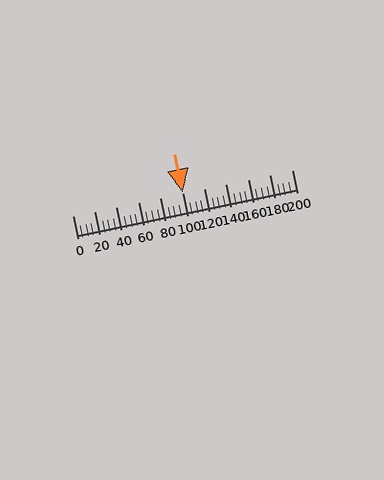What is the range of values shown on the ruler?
The ruler shows values from 0 to 200.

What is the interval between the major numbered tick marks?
The major tick marks are spaced 20 units apart.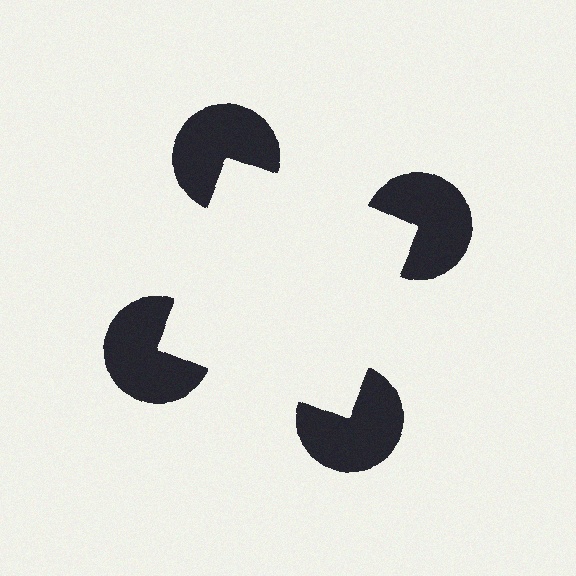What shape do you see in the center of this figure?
An illusory square — its edges are inferred from the aligned wedge cuts in the pac-man discs, not physically drawn.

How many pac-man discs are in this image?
There are 4 — one at each vertex of the illusory square.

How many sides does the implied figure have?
4 sides.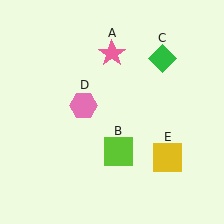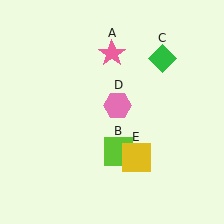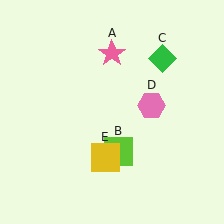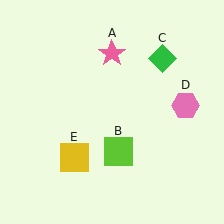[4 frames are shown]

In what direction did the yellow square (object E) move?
The yellow square (object E) moved left.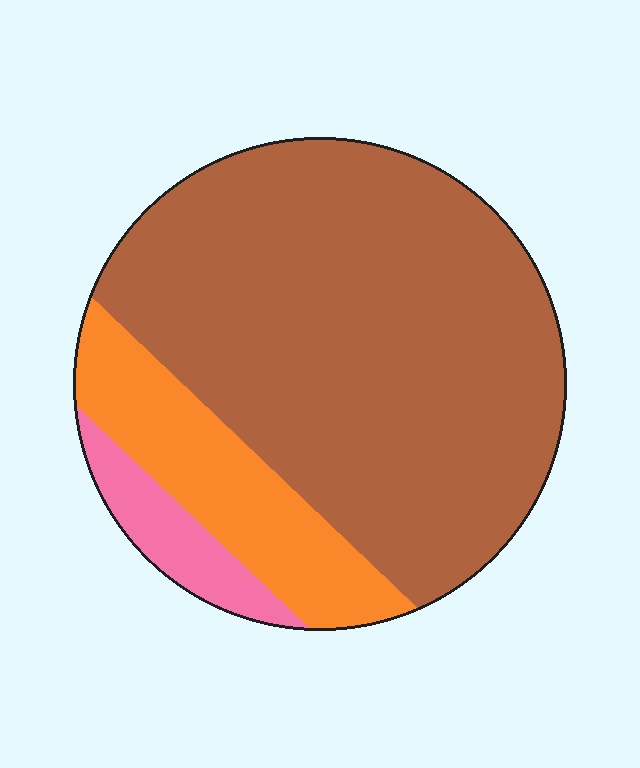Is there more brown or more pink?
Brown.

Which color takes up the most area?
Brown, at roughly 75%.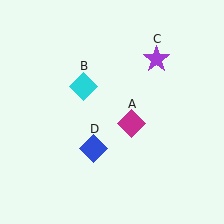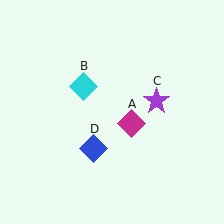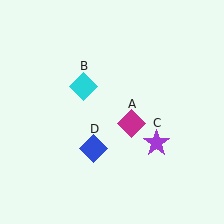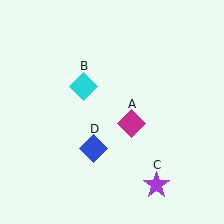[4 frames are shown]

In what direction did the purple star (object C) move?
The purple star (object C) moved down.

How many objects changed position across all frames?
1 object changed position: purple star (object C).